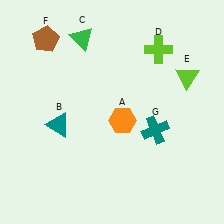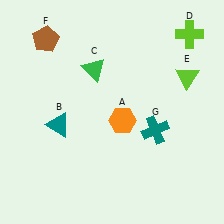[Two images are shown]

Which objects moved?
The objects that moved are: the green triangle (C), the lime cross (D).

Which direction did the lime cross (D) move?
The lime cross (D) moved right.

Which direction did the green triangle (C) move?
The green triangle (C) moved down.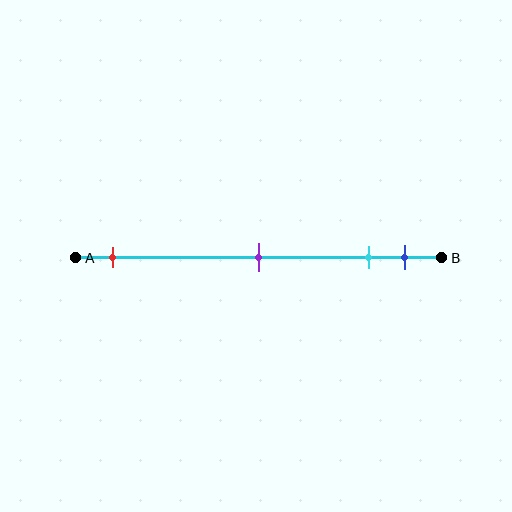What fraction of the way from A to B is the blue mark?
The blue mark is approximately 90% (0.9) of the way from A to B.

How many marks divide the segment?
There are 4 marks dividing the segment.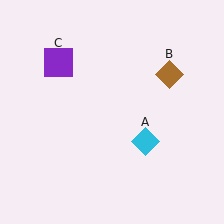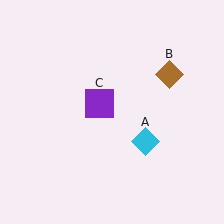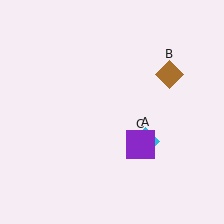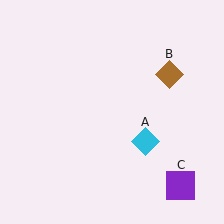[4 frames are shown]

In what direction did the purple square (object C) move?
The purple square (object C) moved down and to the right.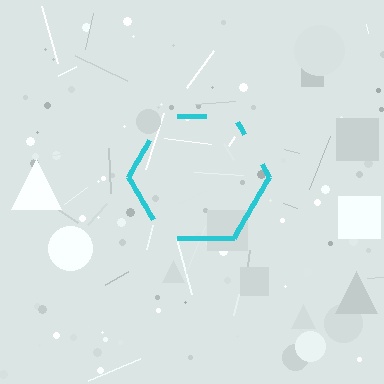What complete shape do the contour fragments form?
The contour fragments form a hexagon.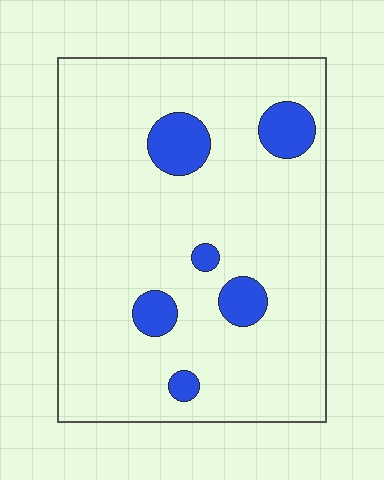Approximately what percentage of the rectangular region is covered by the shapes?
Approximately 10%.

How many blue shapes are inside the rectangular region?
6.